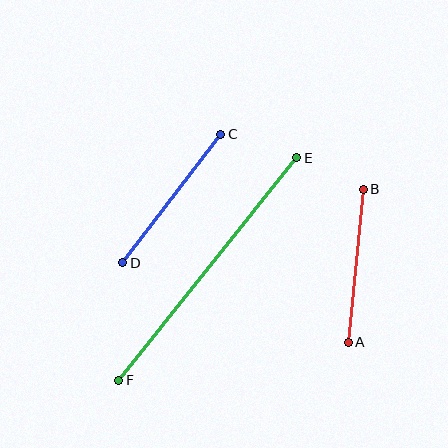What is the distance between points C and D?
The distance is approximately 162 pixels.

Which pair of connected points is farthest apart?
Points E and F are farthest apart.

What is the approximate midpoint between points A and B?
The midpoint is at approximately (356, 266) pixels.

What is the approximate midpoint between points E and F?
The midpoint is at approximately (208, 269) pixels.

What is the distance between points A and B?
The distance is approximately 154 pixels.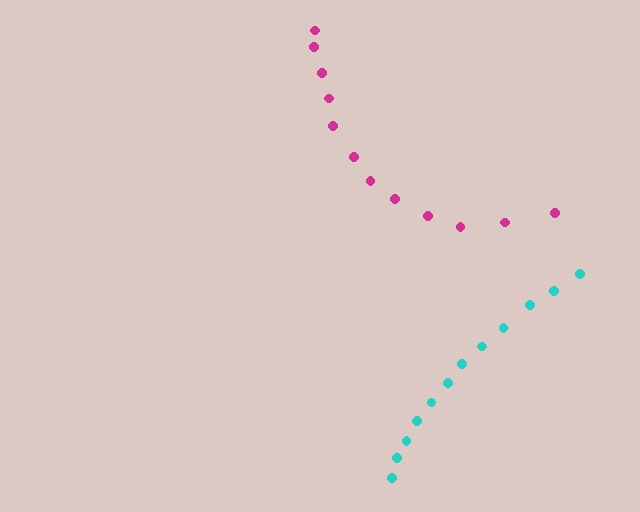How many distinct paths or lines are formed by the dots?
There are 2 distinct paths.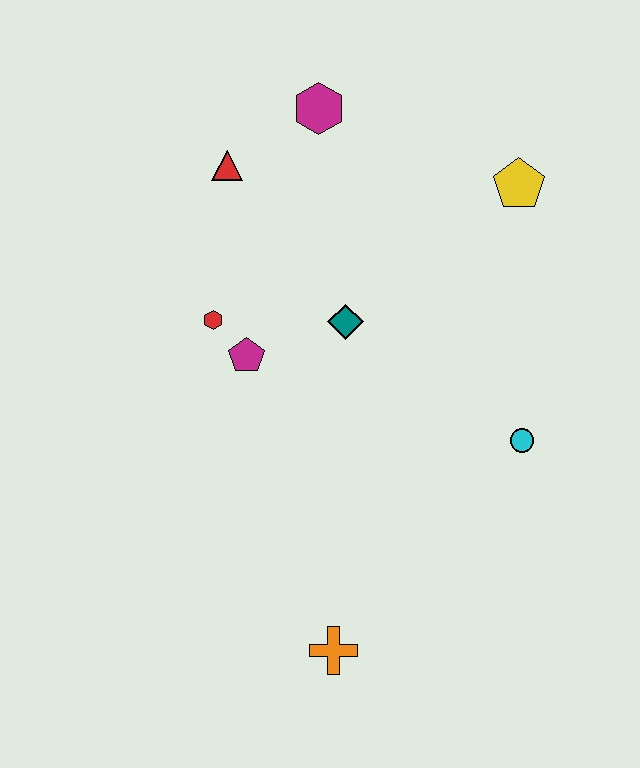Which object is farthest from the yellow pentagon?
The orange cross is farthest from the yellow pentagon.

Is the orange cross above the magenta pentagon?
No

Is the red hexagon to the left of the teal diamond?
Yes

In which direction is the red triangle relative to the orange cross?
The red triangle is above the orange cross.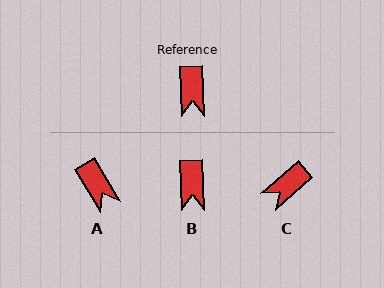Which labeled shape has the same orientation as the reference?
B.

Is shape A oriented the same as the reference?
No, it is off by about 29 degrees.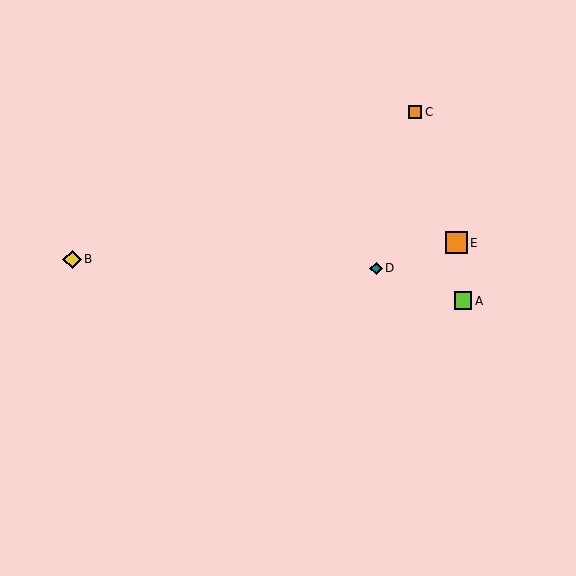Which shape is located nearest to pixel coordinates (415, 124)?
The orange square (labeled C) at (415, 112) is nearest to that location.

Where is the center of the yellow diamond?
The center of the yellow diamond is at (72, 259).